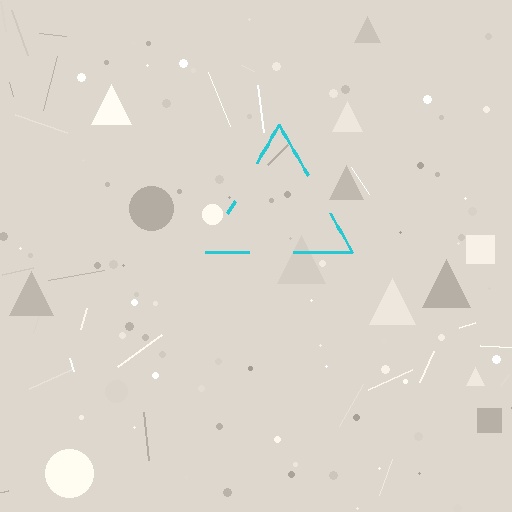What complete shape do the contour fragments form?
The contour fragments form a triangle.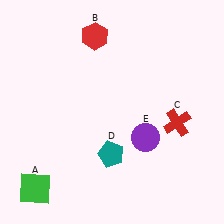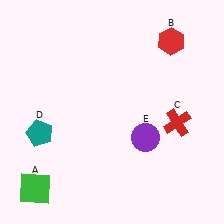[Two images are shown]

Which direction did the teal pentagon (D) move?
The teal pentagon (D) moved left.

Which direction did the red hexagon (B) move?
The red hexagon (B) moved right.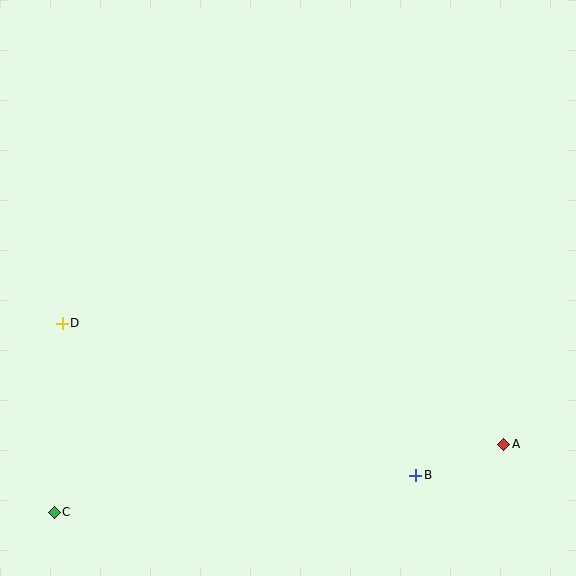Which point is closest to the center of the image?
Point B at (416, 475) is closest to the center.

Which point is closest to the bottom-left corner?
Point C is closest to the bottom-left corner.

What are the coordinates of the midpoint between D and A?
The midpoint between D and A is at (283, 384).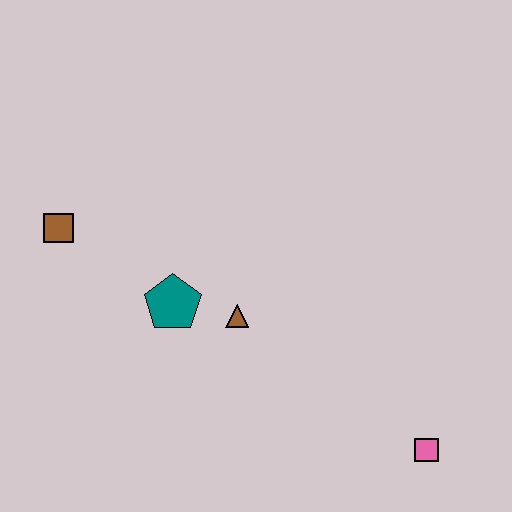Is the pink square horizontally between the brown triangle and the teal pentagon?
No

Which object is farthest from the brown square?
The pink square is farthest from the brown square.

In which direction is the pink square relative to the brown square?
The pink square is to the right of the brown square.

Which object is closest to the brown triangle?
The teal pentagon is closest to the brown triangle.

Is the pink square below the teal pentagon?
Yes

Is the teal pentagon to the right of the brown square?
Yes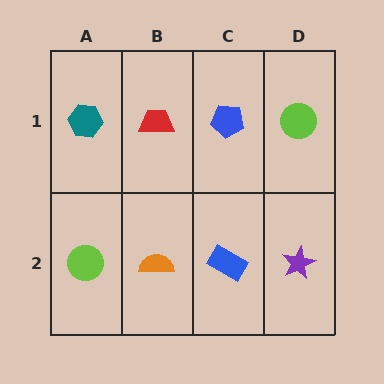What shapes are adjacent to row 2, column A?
A teal hexagon (row 1, column A), an orange semicircle (row 2, column B).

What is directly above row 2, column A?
A teal hexagon.